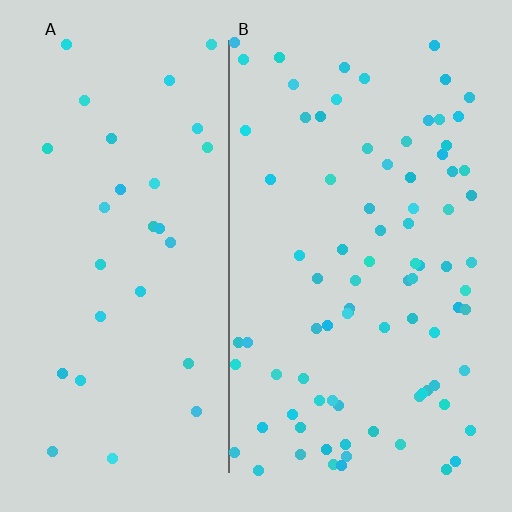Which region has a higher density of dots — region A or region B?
B (the right).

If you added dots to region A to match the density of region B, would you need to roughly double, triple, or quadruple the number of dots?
Approximately triple.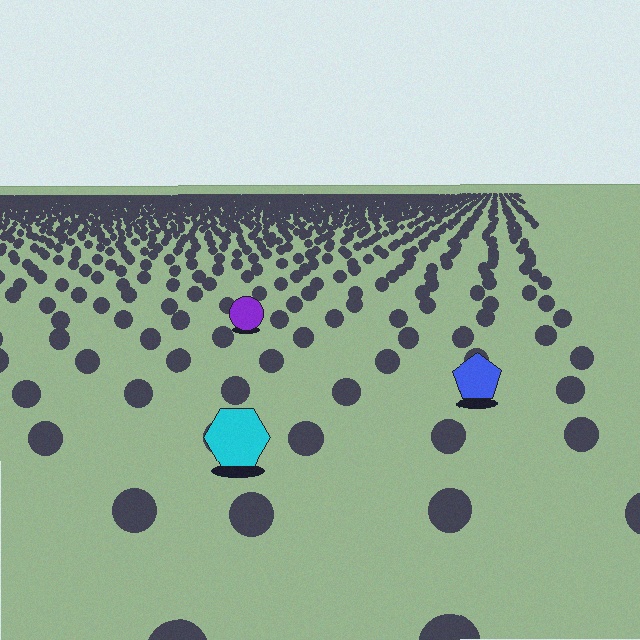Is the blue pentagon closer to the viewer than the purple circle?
Yes. The blue pentagon is closer — you can tell from the texture gradient: the ground texture is coarser near it.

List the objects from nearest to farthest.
From nearest to farthest: the cyan hexagon, the blue pentagon, the purple circle.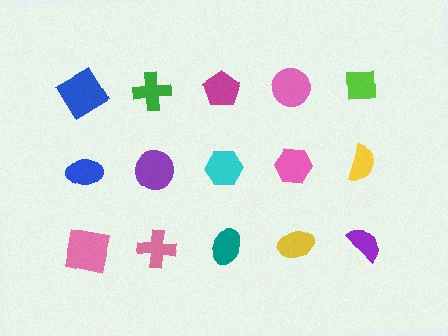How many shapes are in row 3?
5 shapes.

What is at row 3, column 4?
A yellow ellipse.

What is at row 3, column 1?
A pink square.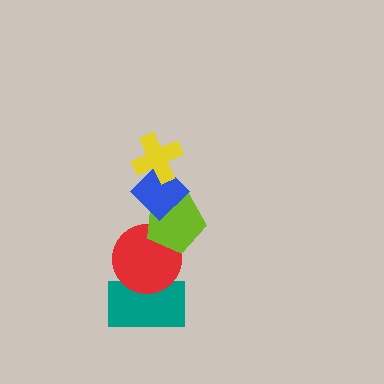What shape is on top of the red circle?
The lime pentagon is on top of the red circle.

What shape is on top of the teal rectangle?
The red circle is on top of the teal rectangle.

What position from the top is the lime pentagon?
The lime pentagon is 3rd from the top.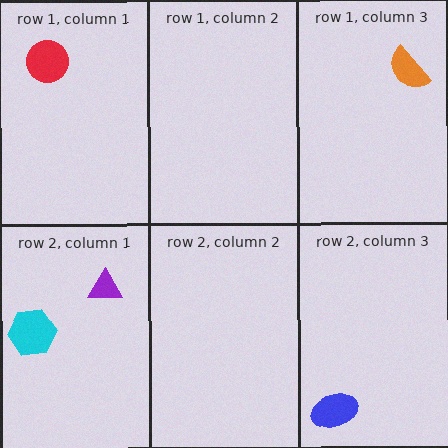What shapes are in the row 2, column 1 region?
The purple triangle, the cyan hexagon.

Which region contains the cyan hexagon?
The row 2, column 1 region.